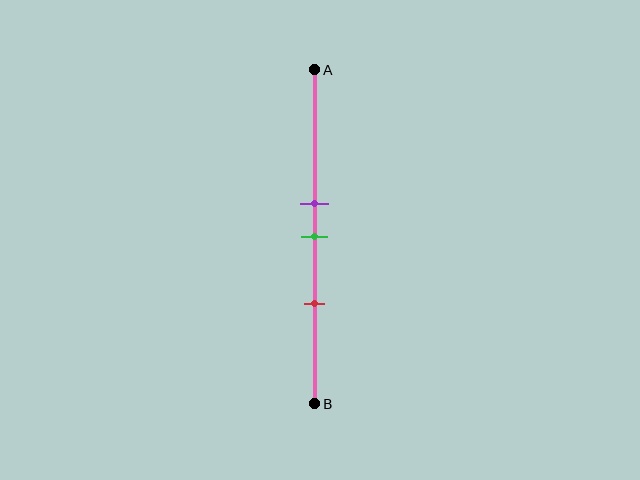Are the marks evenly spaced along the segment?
Yes, the marks are approximately evenly spaced.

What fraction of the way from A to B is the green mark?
The green mark is approximately 50% (0.5) of the way from A to B.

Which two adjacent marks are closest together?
The purple and green marks are the closest adjacent pair.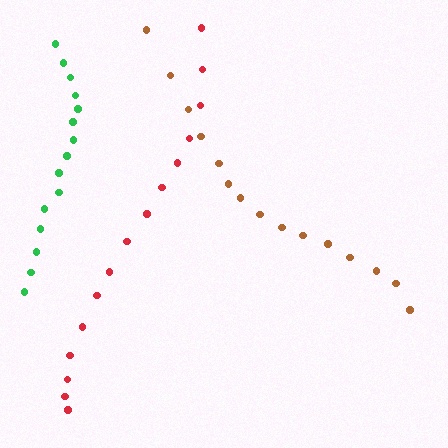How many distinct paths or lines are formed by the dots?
There are 3 distinct paths.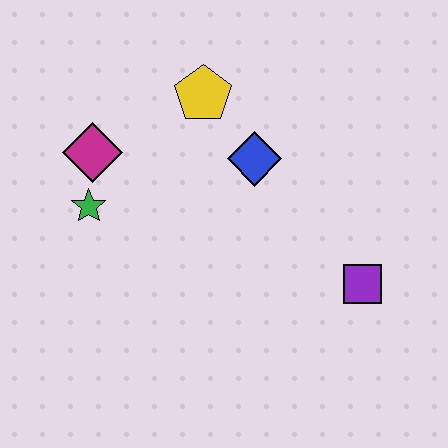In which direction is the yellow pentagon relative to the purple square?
The yellow pentagon is above the purple square.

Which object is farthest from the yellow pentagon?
The purple square is farthest from the yellow pentagon.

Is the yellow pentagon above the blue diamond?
Yes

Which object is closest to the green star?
The magenta diamond is closest to the green star.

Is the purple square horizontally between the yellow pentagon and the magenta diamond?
No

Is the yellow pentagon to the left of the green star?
No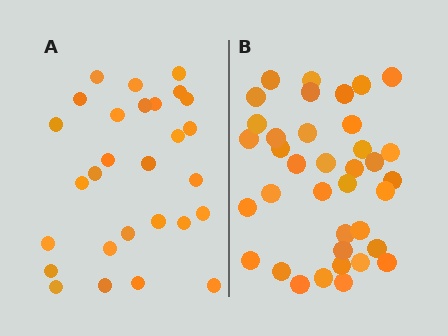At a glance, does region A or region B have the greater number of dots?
Region B (the right region) has more dots.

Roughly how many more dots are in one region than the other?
Region B has roughly 8 or so more dots than region A.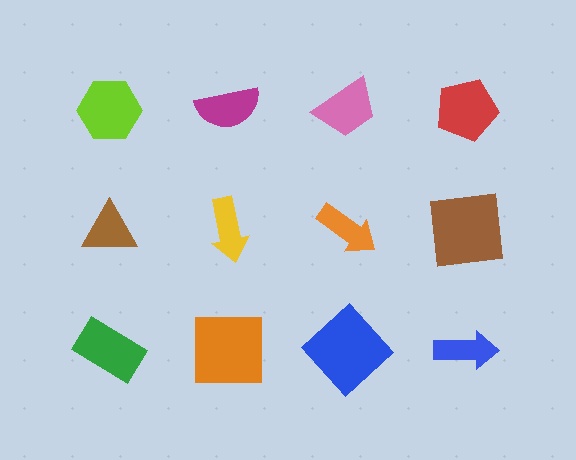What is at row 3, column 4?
A blue arrow.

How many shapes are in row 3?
4 shapes.